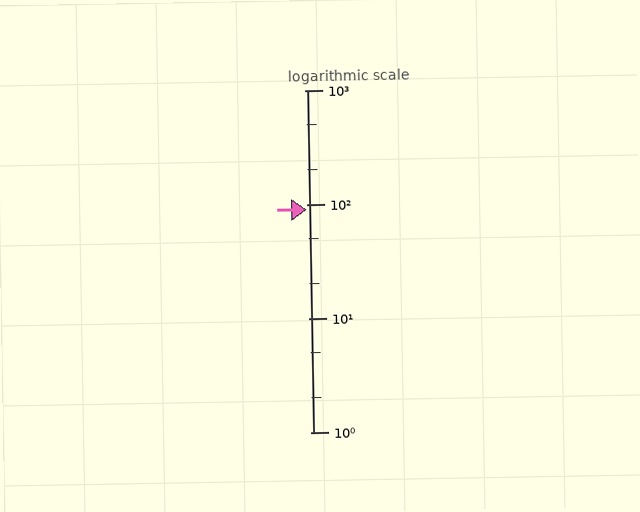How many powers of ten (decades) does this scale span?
The scale spans 3 decades, from 1 to 1000.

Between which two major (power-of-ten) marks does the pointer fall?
The pointer is between 10 and 100.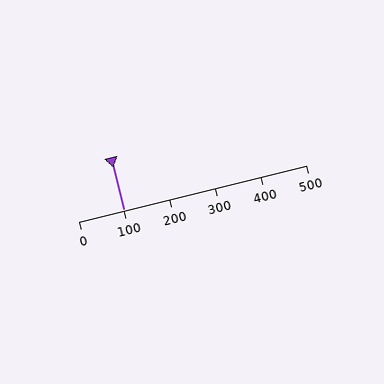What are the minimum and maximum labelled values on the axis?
The axis runs from 0 to 500.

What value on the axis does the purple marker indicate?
The marker indicates approximately 100.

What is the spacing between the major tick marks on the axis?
The major ticks are spaced 100 apart.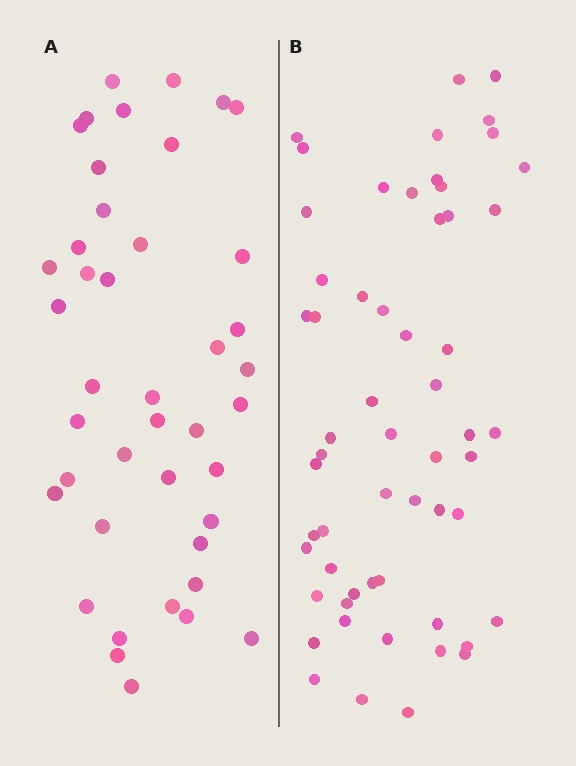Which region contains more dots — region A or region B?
Region B (the right region) has more dots.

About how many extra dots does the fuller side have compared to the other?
Region B has approximately 15 more dots than region A.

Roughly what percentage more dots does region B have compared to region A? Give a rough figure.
About 35% more.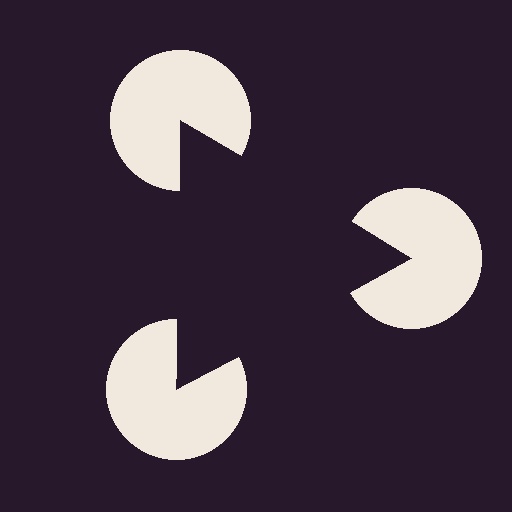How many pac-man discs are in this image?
There are 3 — one at each vertex of the illusory triangle.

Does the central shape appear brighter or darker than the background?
It typically appears slightly darker than the background, even though no actual brightness change is drawn.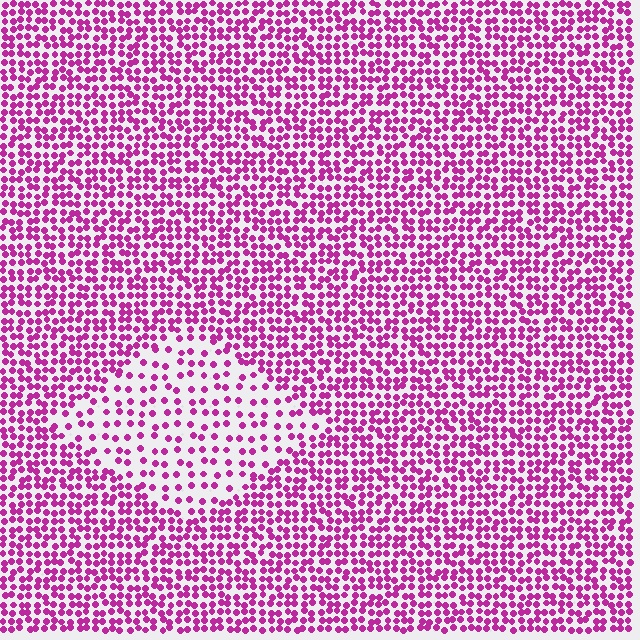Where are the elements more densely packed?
The elements are more densely packed outside the diamond boundary.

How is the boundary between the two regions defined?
The boundary is defined by a change in element density (approximately 2.2x ratio). All elements are the same color, size, and shape.